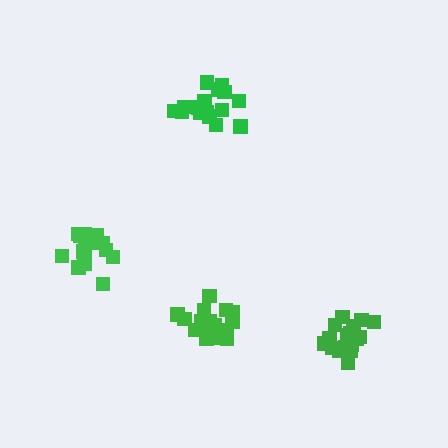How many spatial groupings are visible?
There are 4 spatial groupings.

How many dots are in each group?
Group 1: 18 dots, Group 2: 16 dots, Group 3: 16 dots, Group 4: 16 dots (66 total).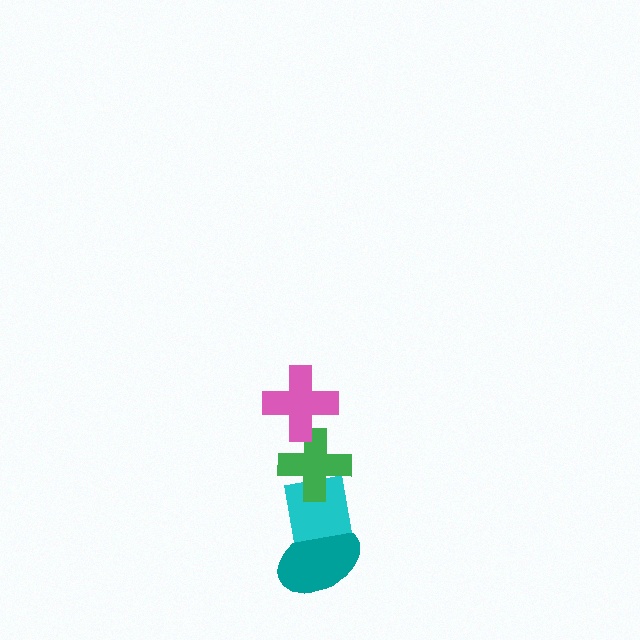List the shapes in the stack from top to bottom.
From top to bottom: the pink cross, the green cross, the cyan square, the teal ellipse.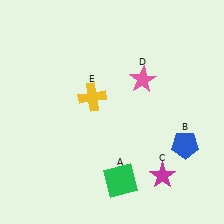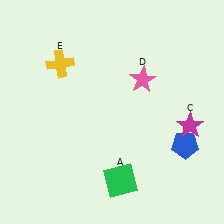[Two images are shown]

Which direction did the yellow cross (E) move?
The yellow cross (E) moved up.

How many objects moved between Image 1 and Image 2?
2 objects moved between the two images.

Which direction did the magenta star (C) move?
The magenta star (C) moved up.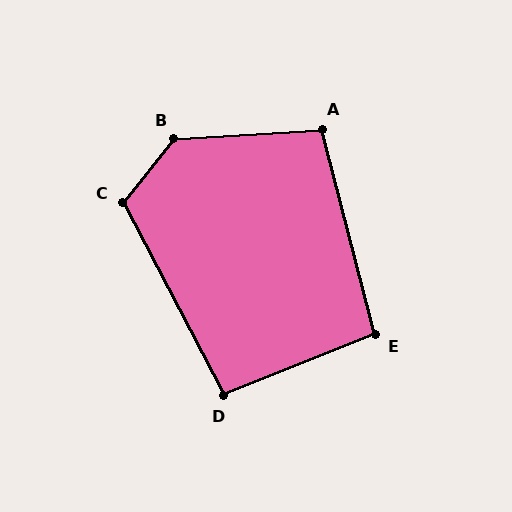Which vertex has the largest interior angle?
B, at approximately 132 degrees.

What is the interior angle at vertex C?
Approximately 114 degrees (obtuse).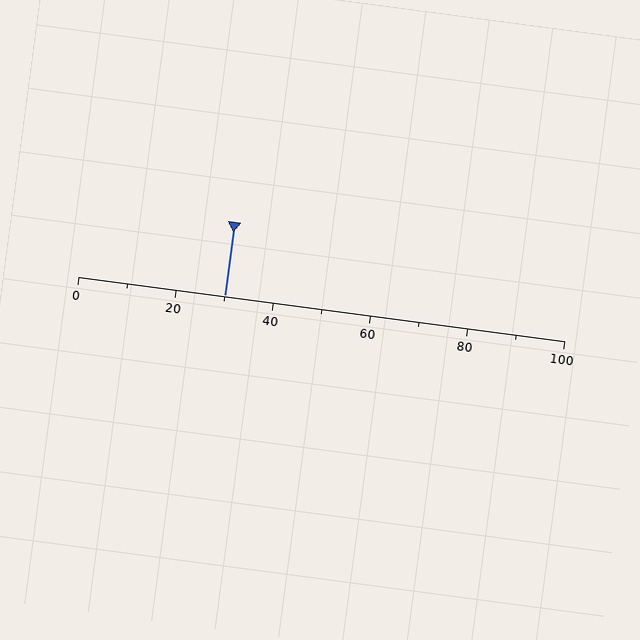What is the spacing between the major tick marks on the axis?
The major ticks are spaced 20 apart.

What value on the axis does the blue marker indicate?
The marker indicates approximately 30.